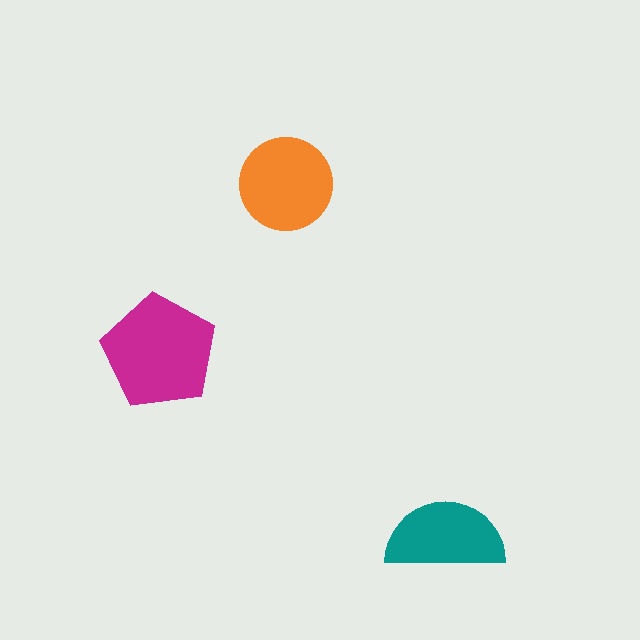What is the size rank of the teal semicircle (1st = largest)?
3rd.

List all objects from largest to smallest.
The magenta pentagon, the orange circle, the teal semicircle.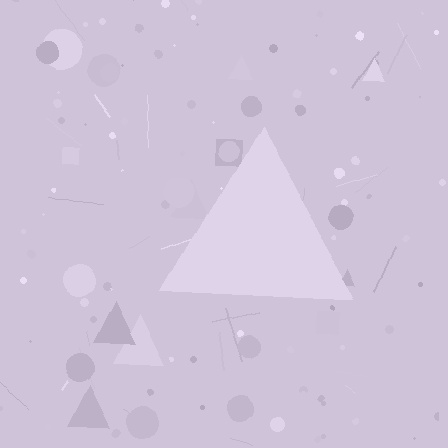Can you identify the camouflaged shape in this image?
The camouflaged shape is a triangle.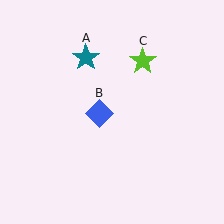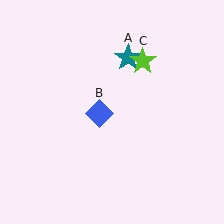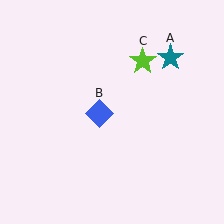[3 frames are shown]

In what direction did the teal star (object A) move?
The teal star (object A) moved right.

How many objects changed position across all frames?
1 object changed position: teal star (object A).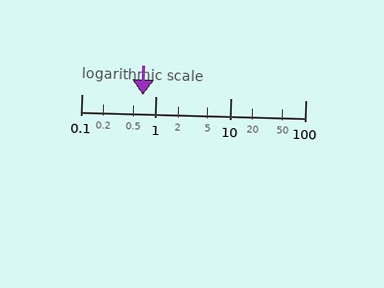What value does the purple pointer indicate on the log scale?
The pointer indicates approximately 0.67.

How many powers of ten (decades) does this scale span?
The scale spans 3 decades, from 0.1 to 100.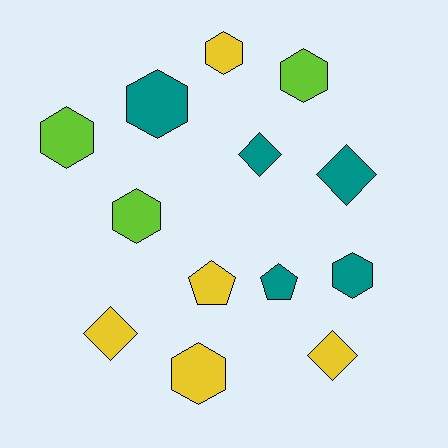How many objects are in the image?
There are 13 objects.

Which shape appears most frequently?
Hexagon, with 7 objects.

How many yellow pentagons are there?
There is 1 yellow pentagon.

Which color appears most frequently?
Yellow, with 5 objects.